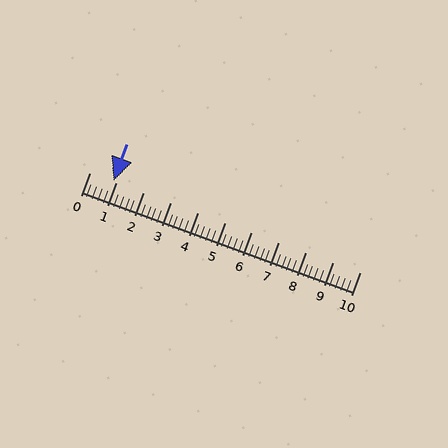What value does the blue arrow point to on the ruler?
The blue arrow points to approximately 0.9.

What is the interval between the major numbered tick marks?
The major tick marks are spaced 1 units apart.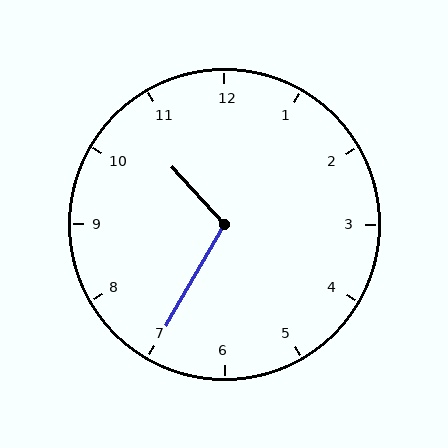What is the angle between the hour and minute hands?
Approximately 108 degrees.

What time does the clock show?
10:35.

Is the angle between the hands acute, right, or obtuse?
It is obtuse.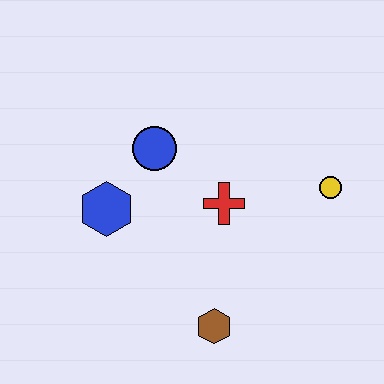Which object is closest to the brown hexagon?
The red cross is closest to the brown hexagon.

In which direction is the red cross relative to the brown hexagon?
The red cross is above the brown hexagon.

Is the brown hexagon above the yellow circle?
No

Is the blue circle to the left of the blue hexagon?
No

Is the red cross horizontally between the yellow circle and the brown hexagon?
Yes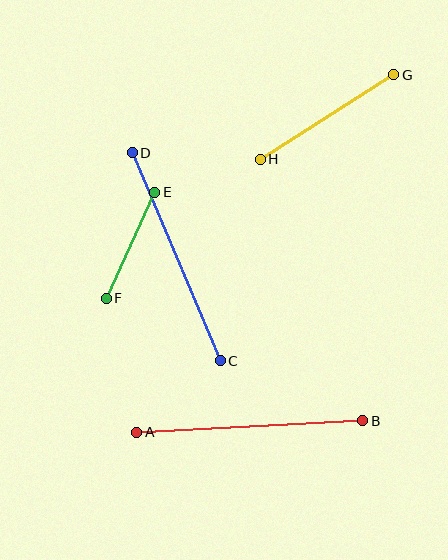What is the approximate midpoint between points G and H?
The midpoint is at approximately (327, 117) pixels.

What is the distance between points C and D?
The distance is approximately 226 pixels.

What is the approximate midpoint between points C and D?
The midpoint is at approximately (176, 257) pixels.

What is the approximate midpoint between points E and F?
The midpoint is at approximately (130, 245) pixels.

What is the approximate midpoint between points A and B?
The midpoint is at approximately (250, 427) pixels.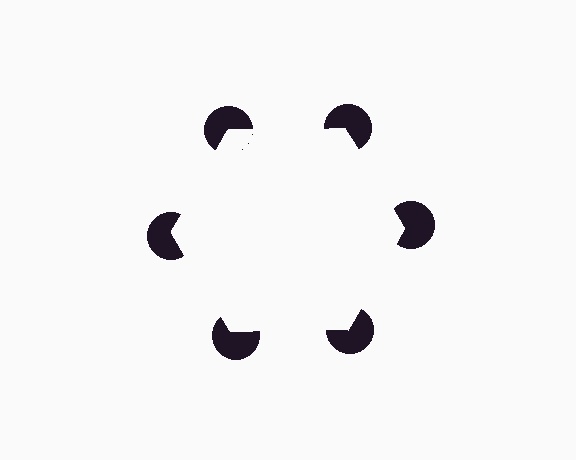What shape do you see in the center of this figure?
An illusory hexagon — its edges are inferred from the aligned wedge cuts in the pac-man discs, not physically drawn.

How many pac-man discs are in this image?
There are 6 — one at each vertex of the illusory hexagon.